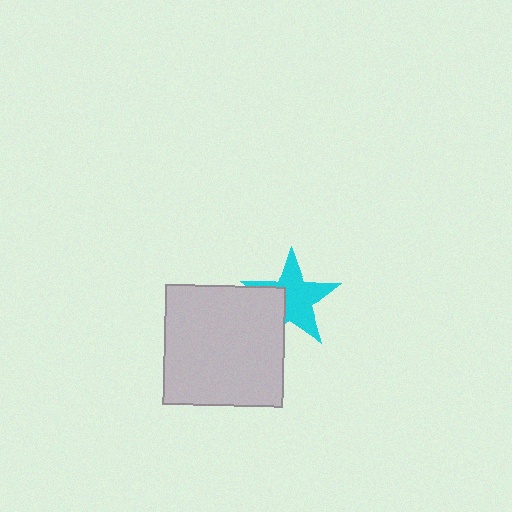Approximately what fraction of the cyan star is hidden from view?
Roughly 32% of the cyan star is hidden behind the light gray square.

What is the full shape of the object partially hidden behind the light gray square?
The partially hidden object is a cyan star.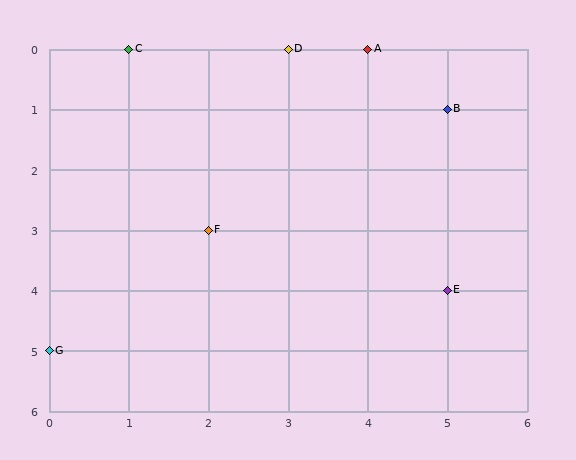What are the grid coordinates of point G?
Point G is at grid coordinates (0, 5).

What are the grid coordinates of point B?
Point B is at grid coordinates (5, 1).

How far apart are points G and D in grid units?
Points G and D are 3 columns and 5 rows apart (about 5.8 grid units diagonally).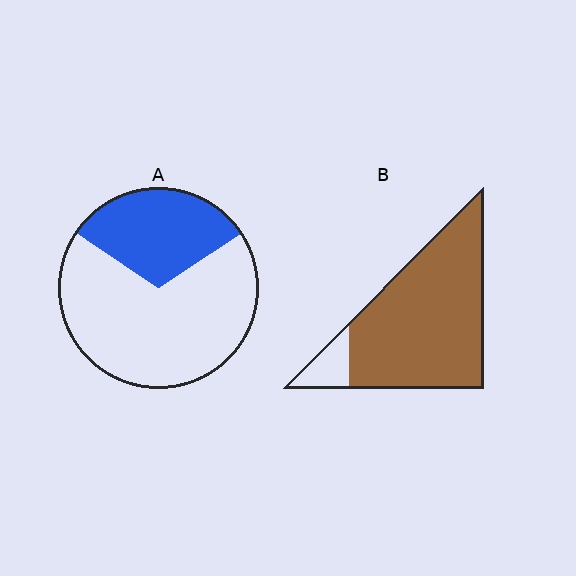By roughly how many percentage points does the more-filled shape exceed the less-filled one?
By roughly 60 percentage points (B over A).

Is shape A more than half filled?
No.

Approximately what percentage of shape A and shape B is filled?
A is approximately 30% and B is approximately 90%.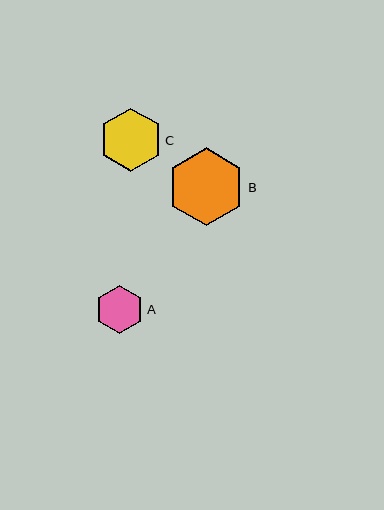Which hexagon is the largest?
Hexagon B is the largest with a size of approximately 78 pixels.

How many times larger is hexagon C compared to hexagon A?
Hexagon C is approximately 1.3 times the size of hexagon A.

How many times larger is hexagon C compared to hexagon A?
Hexagon C is approximately 1.3 times the size of hexagon A.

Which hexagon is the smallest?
Hexagon A is the smallest with a size of approximately 48 pixels.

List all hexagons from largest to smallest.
From largest to smallest: B, C, A.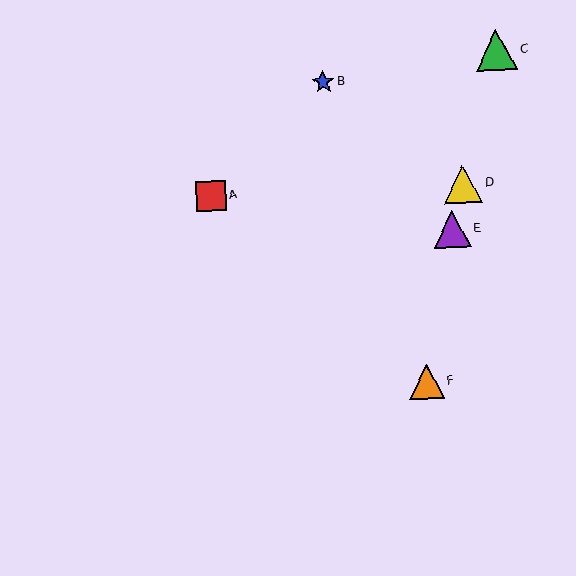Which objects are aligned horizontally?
Objects A, D are aligned horizontally.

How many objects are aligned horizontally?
2 objects (A, D) are aligned horizontally.